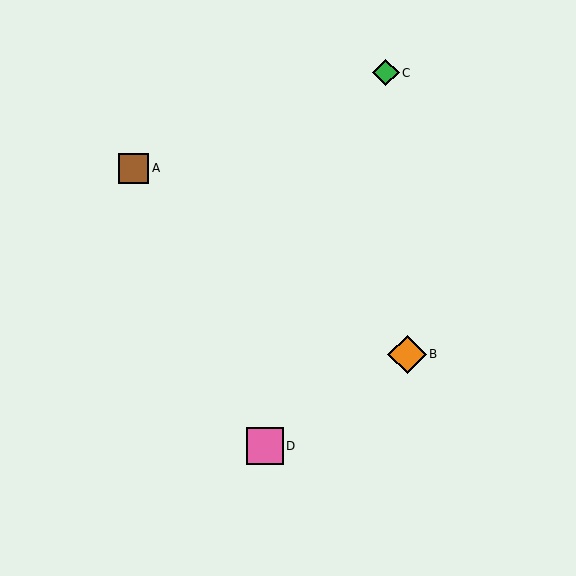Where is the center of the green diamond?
The center of the green diamond is at (386, 73).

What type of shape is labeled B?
Shape B is an orange diamond.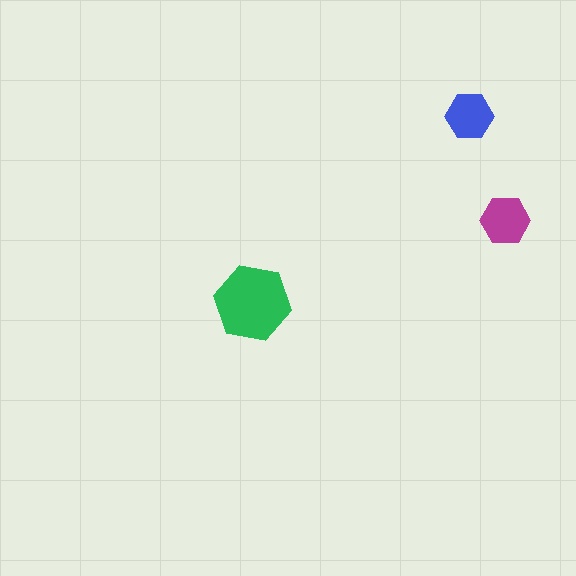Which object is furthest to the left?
The green hexagon is leftmost.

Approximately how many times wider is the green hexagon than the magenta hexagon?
About 1.5 times wider.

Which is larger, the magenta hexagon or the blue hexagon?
The magenta one.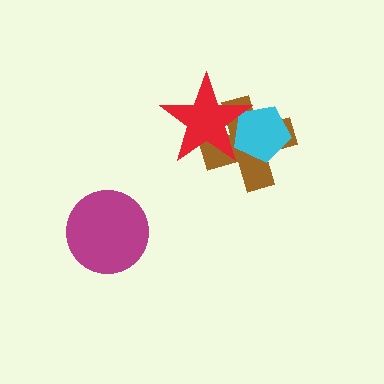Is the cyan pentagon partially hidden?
Yes, it is partially covered by another shape.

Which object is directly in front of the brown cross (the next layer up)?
The cyan pentagon is directly in front of the brown cross.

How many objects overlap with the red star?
2 objects overlap with the red star.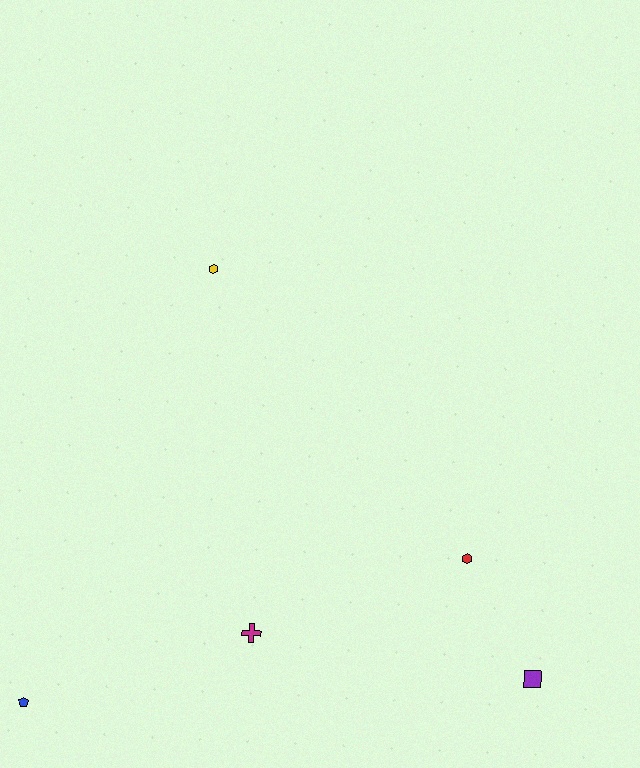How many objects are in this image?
There are 5 objects.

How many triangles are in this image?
There are no triangles.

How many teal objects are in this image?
There are no teal objects.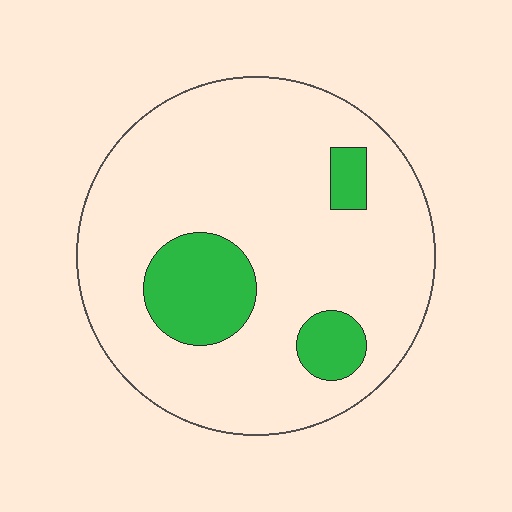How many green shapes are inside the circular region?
3.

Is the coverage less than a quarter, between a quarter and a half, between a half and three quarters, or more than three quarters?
Less than a quarter.